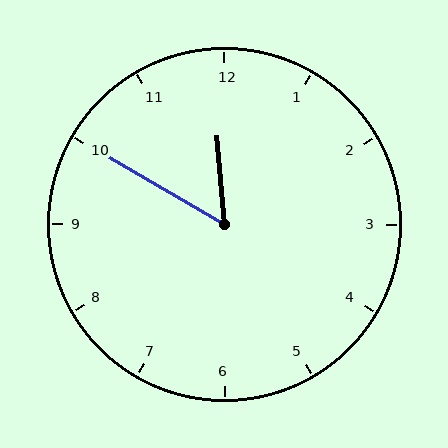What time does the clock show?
11:50.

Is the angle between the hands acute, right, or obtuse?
It is acute.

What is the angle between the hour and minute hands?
Approximately 55 degrees.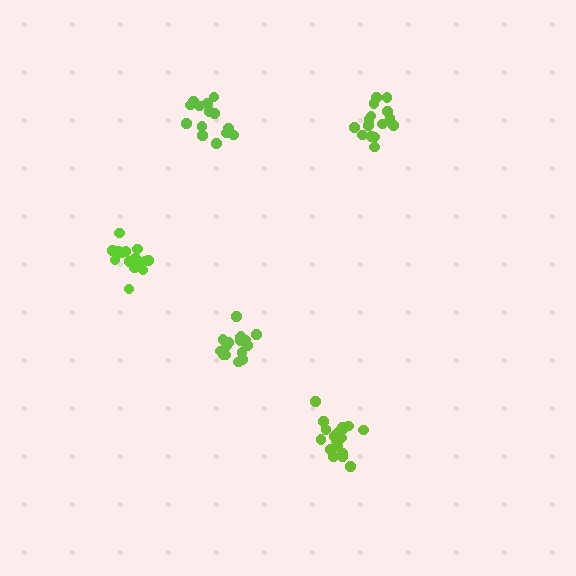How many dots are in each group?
Group 1: 20 dots, Group 2: 14 dots, Group 3: 17 dots, Group 4: 15 dots, Group 5: 15 dots (81 total).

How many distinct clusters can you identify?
There are 5 distinct clusters.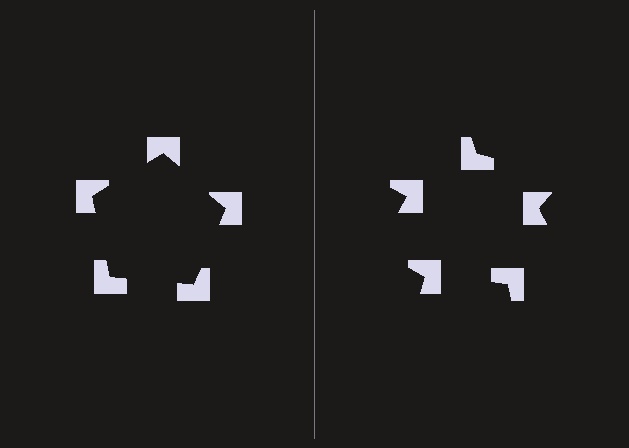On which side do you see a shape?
An illusory pentagon appears on the left side. On the right side the wedge cuts are rotated, so no coherent shape forms.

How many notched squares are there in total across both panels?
10 — 5 on each side.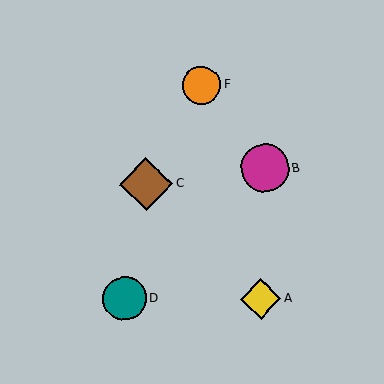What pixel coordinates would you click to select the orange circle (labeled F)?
Click at (202, 85) to select the orange circle F.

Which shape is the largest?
The brown diamond (labeled C) is the largest.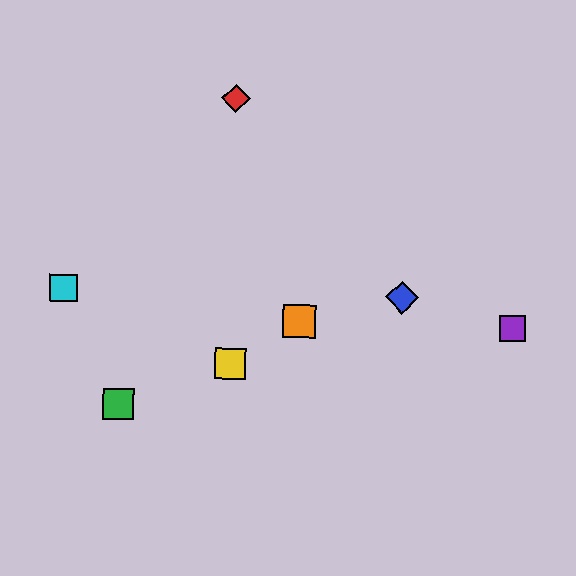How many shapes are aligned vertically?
2 shapes (the red diamond, the yellow square) are aligned vertically.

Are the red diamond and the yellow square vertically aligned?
Yes, both are at x≈236.